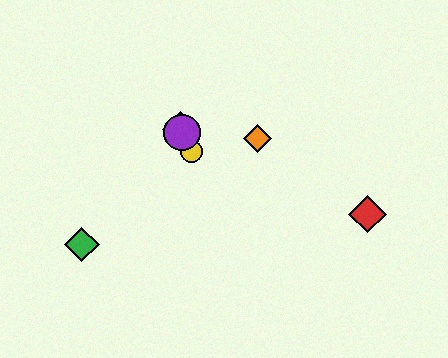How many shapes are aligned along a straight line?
3 shapes (the blue diamond, the yellow circle, the purple circle) are aligned along a straight line.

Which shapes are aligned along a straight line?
The blue diamond, the yellow circle, the purple circle are aligned along a straight line.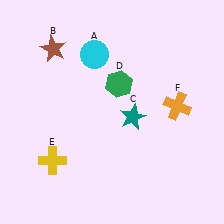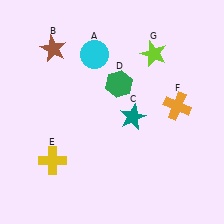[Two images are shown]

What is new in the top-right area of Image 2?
A lime star (G) was added in the top-right area of Image 2.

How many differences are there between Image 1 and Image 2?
There is 1 difference between the two images.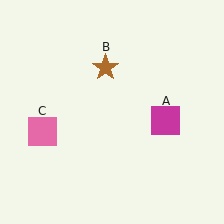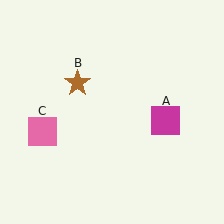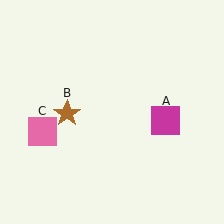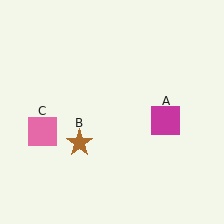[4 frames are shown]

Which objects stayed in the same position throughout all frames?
Magenta square (object A) and pink square (object C) remained stationary.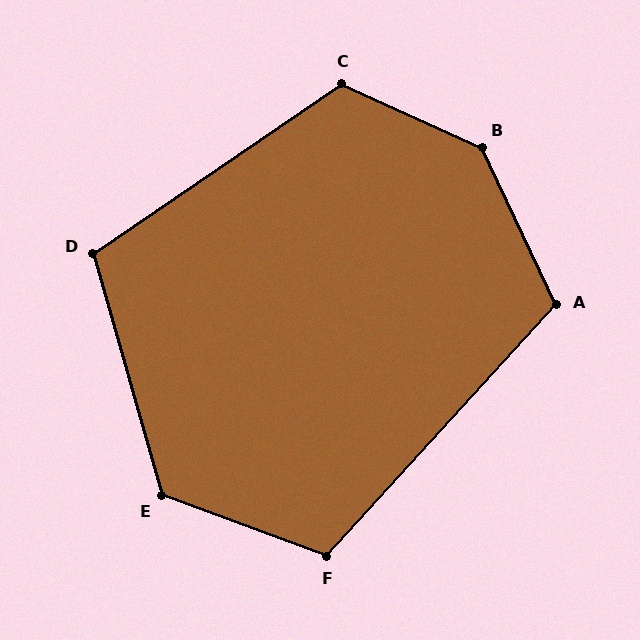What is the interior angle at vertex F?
Approximately 112 degrees (obtuse).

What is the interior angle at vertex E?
Approximately 126 degrees (obtuse).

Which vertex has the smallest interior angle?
D, at approximately 108 degrees.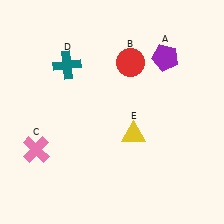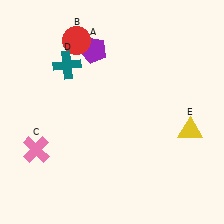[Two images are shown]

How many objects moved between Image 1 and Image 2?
3 objects moved between the two images.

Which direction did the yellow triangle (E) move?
The yellow triangle (E) moved right.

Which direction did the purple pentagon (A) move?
The purple pentagon (A) moved left.